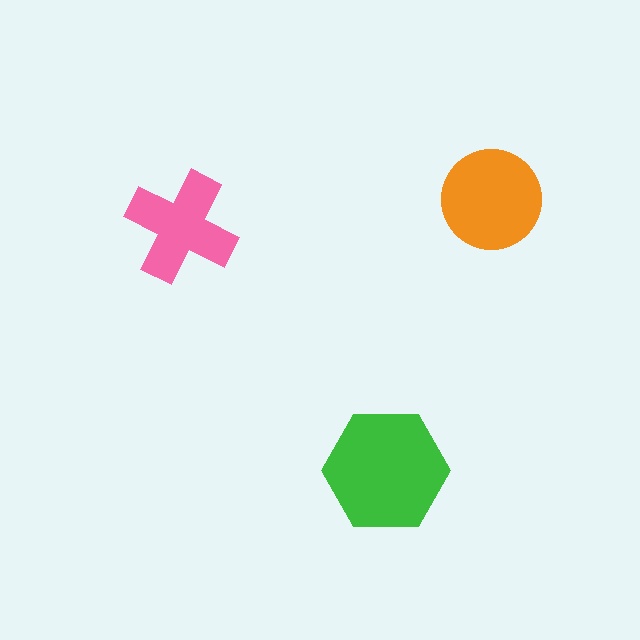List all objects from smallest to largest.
The pink cross, the orange circle, the green hexagon.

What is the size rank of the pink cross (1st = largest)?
3rd.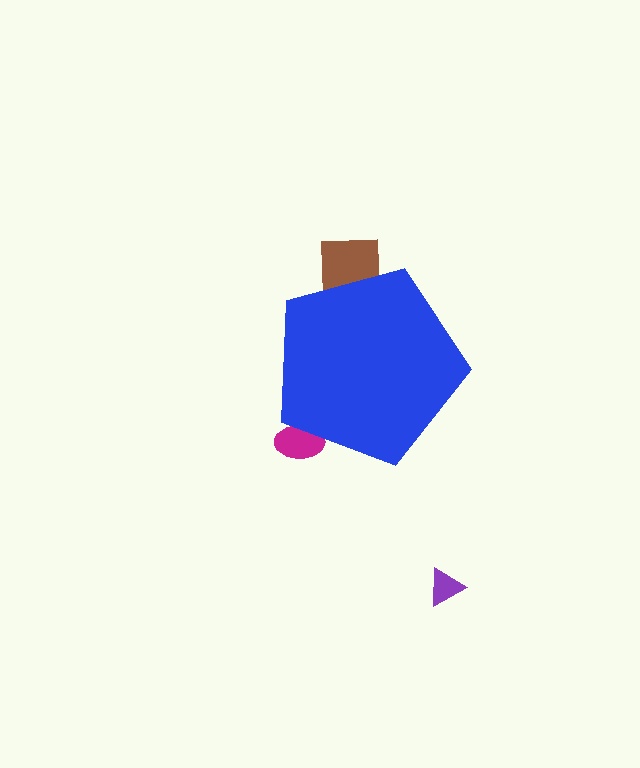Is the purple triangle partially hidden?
No, the purple triangle is fully visible.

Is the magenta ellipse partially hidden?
Yes, the magenta ellipse is partially hidden behind the blue pentagon.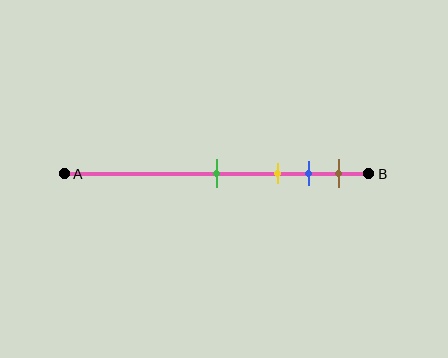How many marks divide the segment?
There are 4 marks dividing the segment.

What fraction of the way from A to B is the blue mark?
The blue mark is approximately 80% (0.8) of the way from A to B.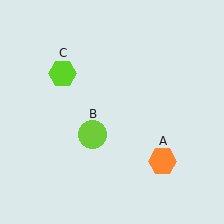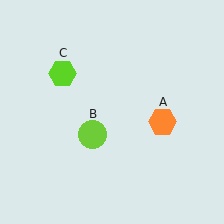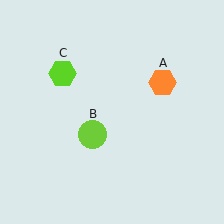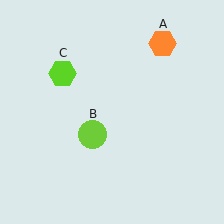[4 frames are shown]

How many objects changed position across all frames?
1 object changed position: orange hexagon (object A).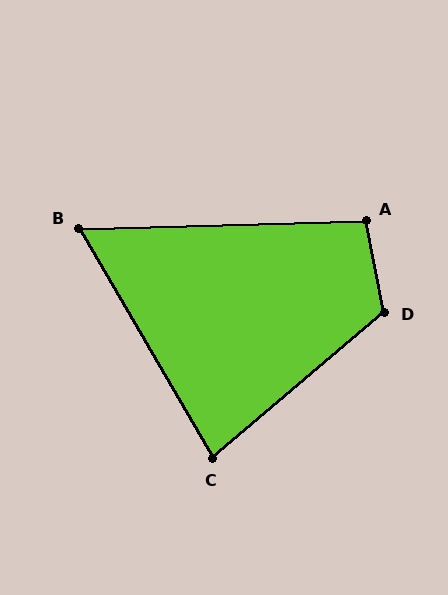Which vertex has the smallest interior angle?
B, at approximately 61 degrees.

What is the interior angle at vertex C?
Approximately 80 degrees (acute).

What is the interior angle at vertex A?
Approximately 100 degrees (obtuse).